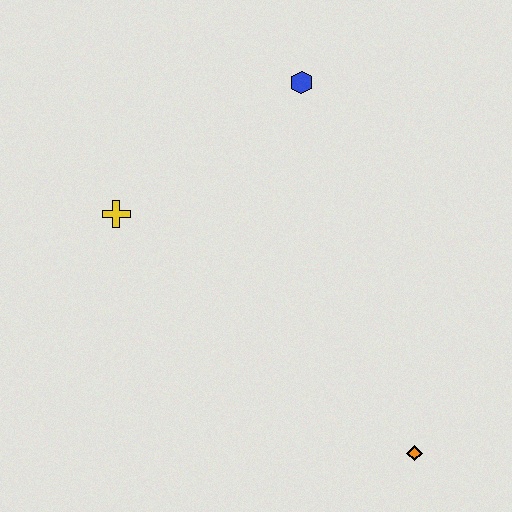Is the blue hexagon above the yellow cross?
Yes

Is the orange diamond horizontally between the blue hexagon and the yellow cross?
No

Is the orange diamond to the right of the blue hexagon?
Yes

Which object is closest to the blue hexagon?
The yellow cross is closest to the blue hexagon.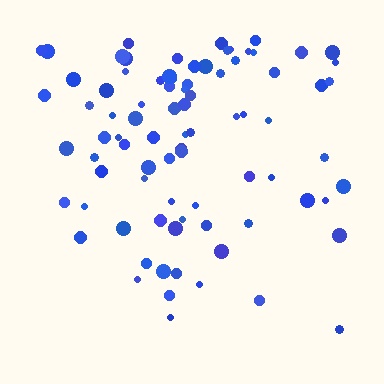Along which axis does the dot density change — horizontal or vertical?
Vertical.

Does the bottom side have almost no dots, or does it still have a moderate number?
Still a moderate number, just noticeably fewer than the top.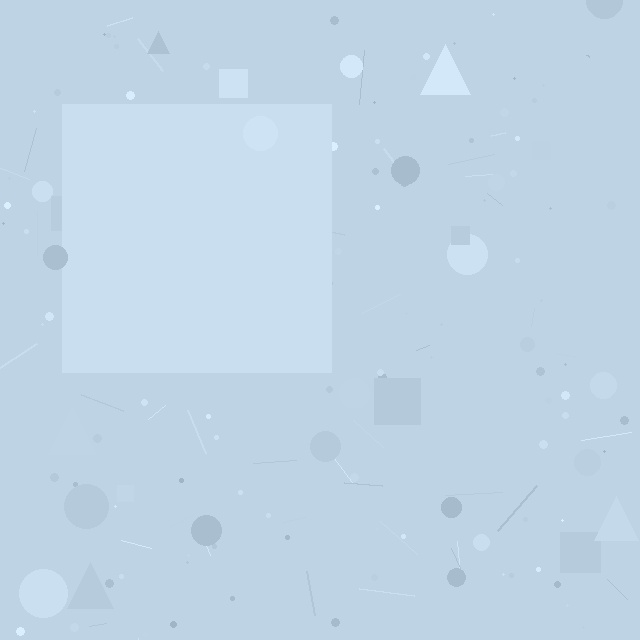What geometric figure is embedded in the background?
A square is embedded in the background.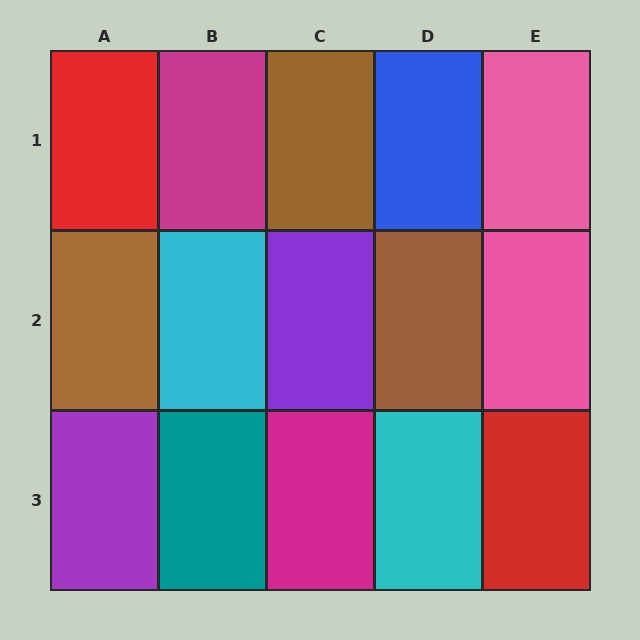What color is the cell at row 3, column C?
Magenta.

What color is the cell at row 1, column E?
Pink.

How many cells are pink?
2 cells are pink.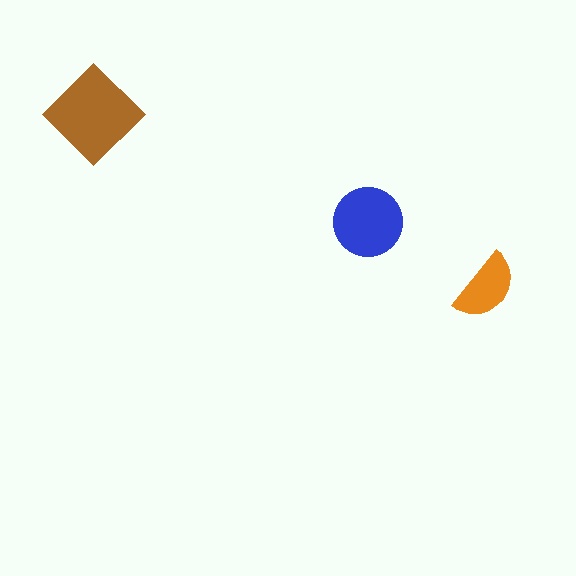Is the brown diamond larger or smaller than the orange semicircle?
Larger.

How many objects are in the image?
There are 3 objects in the image.